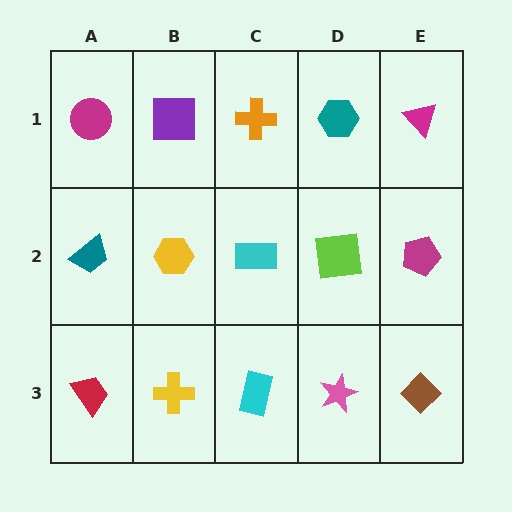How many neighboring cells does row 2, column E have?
3.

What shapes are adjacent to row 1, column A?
A teal trapezoid (row 2, column A), a purple square (row 1, column B).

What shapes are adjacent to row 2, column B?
A purple square (row 1, column B), a yellow cross (row 3, column B), a teal trapezoid (row 2, column A), a cyan rectangle (row 2, column C).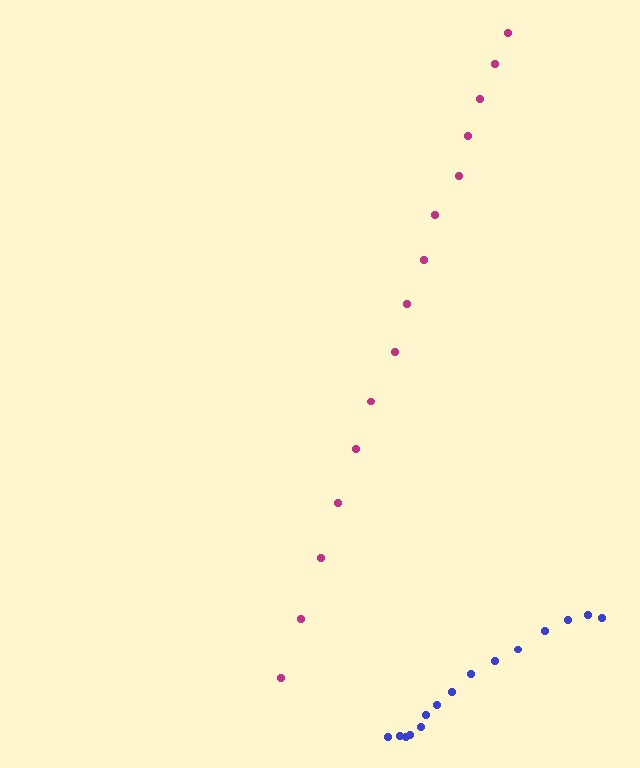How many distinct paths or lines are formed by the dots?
There are 2 distinct paths.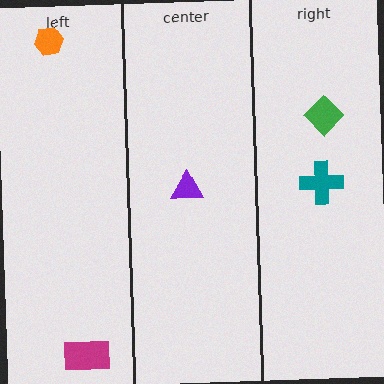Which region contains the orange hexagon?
The left region.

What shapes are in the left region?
The orange hexagon, the magenta rectangle.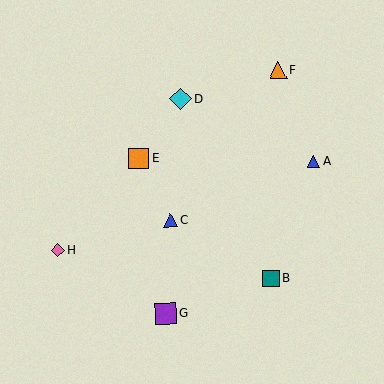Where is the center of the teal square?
The center of the teal square is at (271, 279).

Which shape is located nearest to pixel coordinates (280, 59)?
The orange triangle (labeled F) at (278, 71) is nearest to that location.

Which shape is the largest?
The cyan diamond (labeled D) is the largest.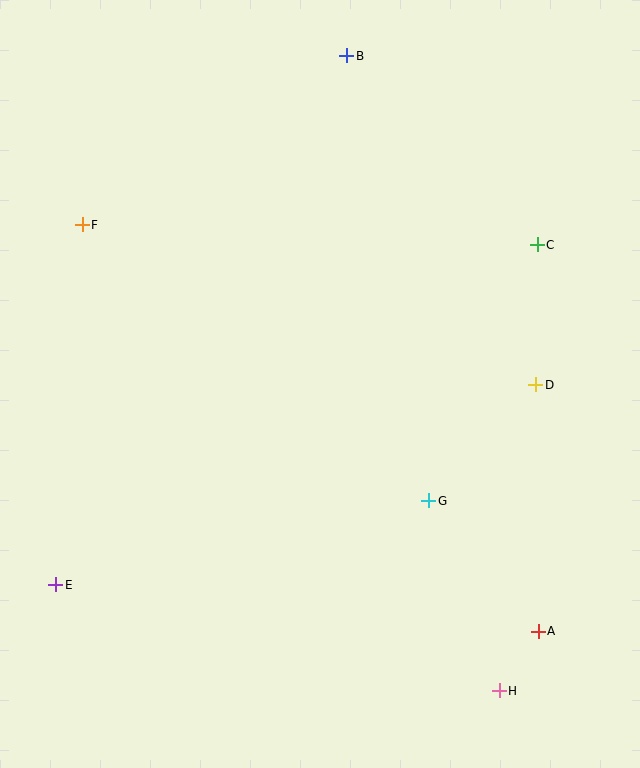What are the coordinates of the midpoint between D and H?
The midpoint between D and H is at (517, 538).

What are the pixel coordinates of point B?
Point B is at (347, 56).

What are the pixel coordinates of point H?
Point H is at (499, 691).